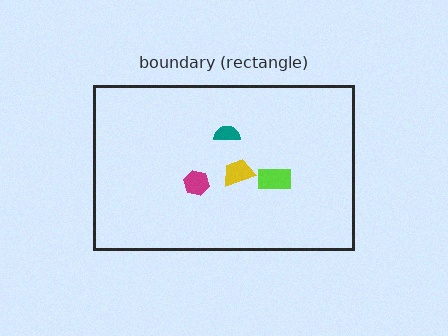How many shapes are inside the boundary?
4 inside, 0 outside.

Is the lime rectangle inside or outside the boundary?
Inside.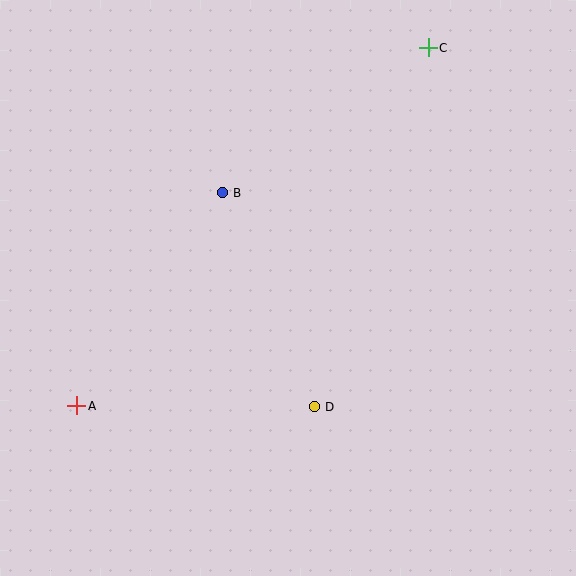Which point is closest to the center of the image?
Point B at (222, 193) is closest to the center.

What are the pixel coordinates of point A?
Point A is at (77, 406).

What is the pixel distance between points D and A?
The distance between D and A is 237 pixels.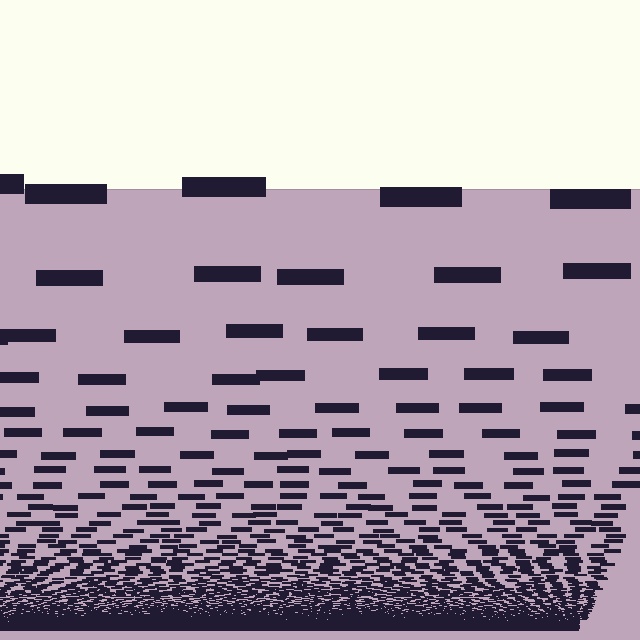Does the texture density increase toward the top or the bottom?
Density increases toward the bottom.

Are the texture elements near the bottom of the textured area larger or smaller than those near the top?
Smaller. The gradient is inverted — elements near the bottom are smaller and denser.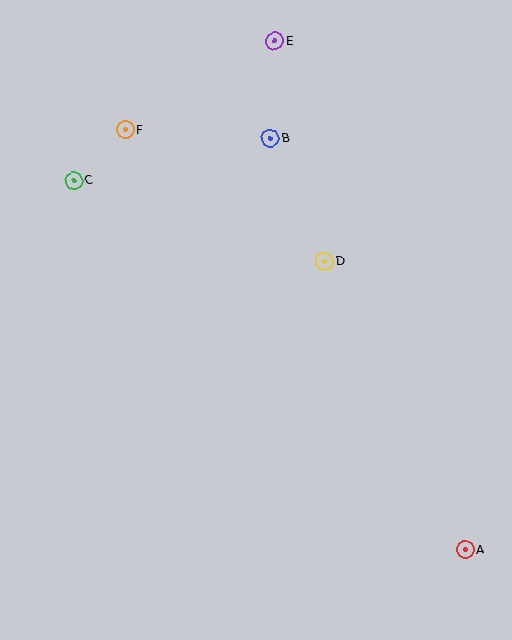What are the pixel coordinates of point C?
Point C is at (74, 181).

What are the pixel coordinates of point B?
Point B is at (270, 138).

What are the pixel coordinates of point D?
Point D is at (324, 261).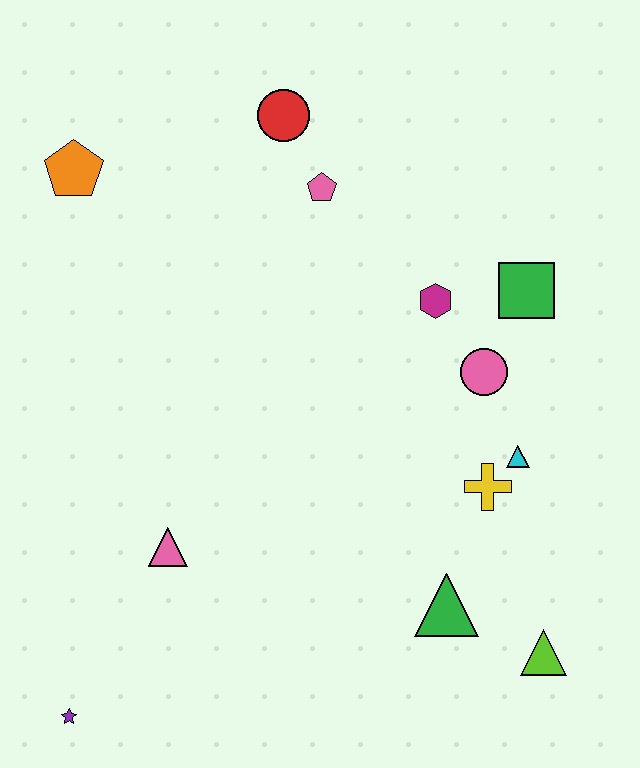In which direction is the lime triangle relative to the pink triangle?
The lime triangle is to the right of the pink triangle.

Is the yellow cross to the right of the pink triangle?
Yes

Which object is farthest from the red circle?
The purple star is farthest from the red circle.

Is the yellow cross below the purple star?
No